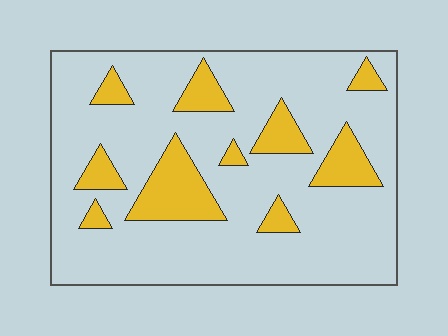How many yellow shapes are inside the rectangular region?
10.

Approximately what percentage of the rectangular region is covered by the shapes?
Approximately 20%.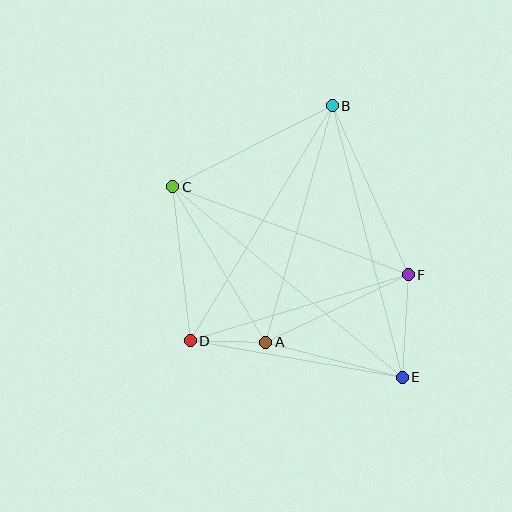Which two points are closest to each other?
Points A and D are closest to each other.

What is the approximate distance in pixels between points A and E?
The distance between A and E is approximately 141 pixels.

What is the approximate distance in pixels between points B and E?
The distance between B and E is approximately 281 pixels.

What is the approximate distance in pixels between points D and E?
The distance between D and E is approximately 215 pixels.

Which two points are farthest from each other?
Points C and E are farthest from each other.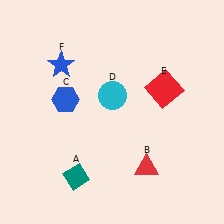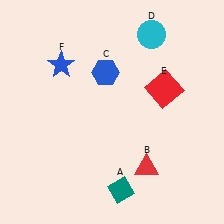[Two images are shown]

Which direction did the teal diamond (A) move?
The teal diamond (A) moved right.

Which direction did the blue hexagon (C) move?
The blue hexagon (C) moved right.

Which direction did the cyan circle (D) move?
The cyan circle (D) moved up.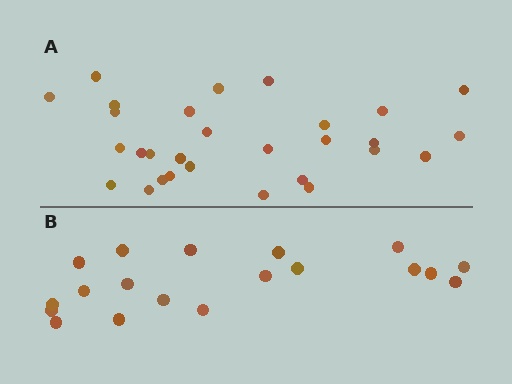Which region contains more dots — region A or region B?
Region A (the top region) has more dots.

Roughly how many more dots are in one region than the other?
Region A has roughly 10 or so more dots than region B.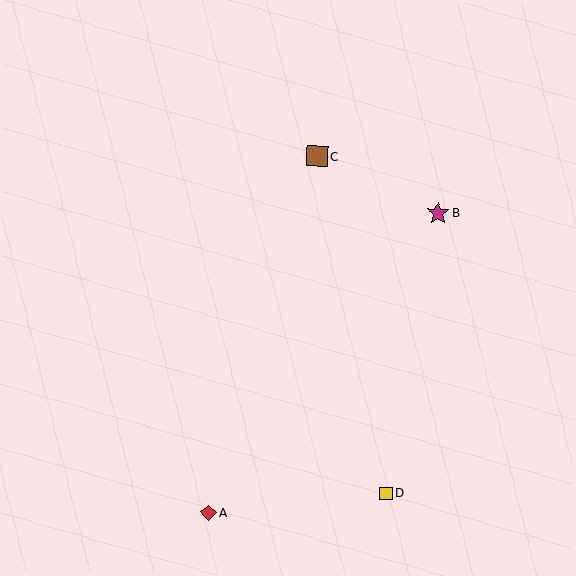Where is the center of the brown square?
The center of the brown square is at (318, 156).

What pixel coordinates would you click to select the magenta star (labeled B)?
Click at (438, 213) to select the magenta star B.